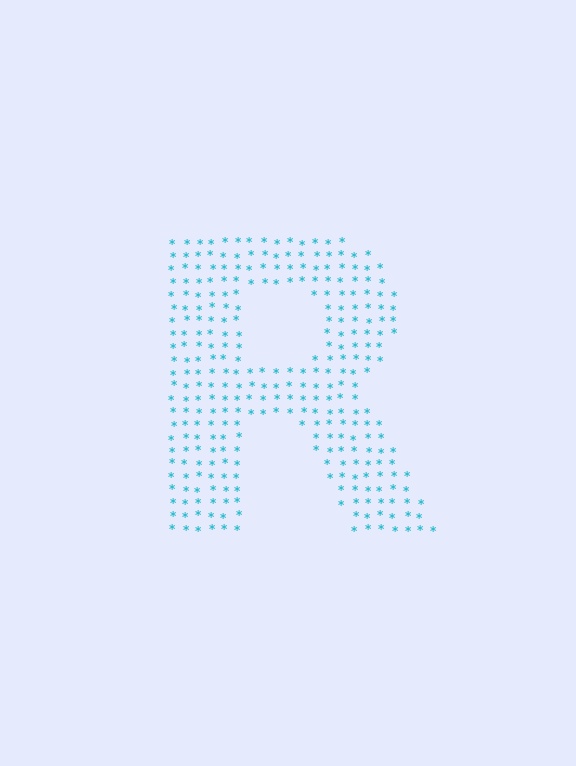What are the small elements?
The small elements are asterisks.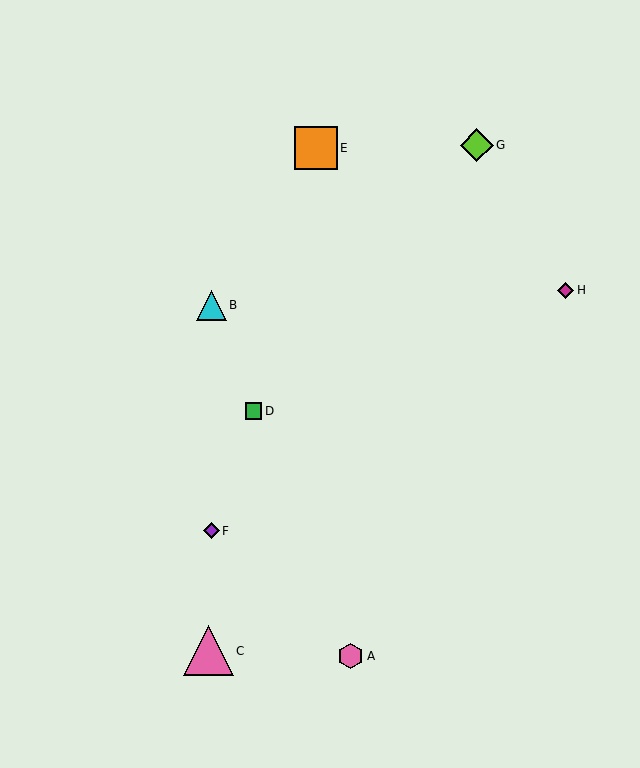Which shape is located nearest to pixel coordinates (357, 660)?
The pink hexagon (labeled A) at (351, 656) is nearest to that location.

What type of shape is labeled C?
Shape C is a pink triangle.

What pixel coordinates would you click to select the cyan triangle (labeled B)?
Click at (211, 305) to select the cyan triangle B.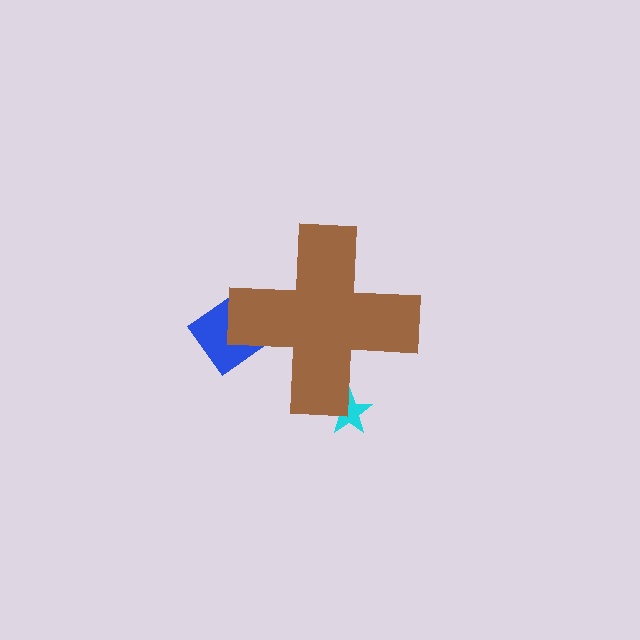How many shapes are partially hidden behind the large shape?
3 shapes are partially hidden.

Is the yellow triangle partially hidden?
Yes, the yellow triangle is partially hidden behind the brown cross.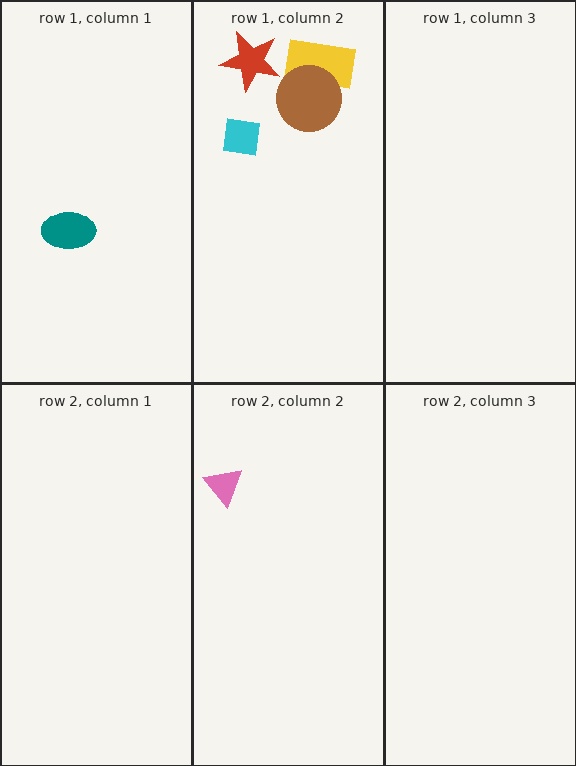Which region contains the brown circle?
The row 1, column 2 region.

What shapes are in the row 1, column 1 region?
The teal ellipse.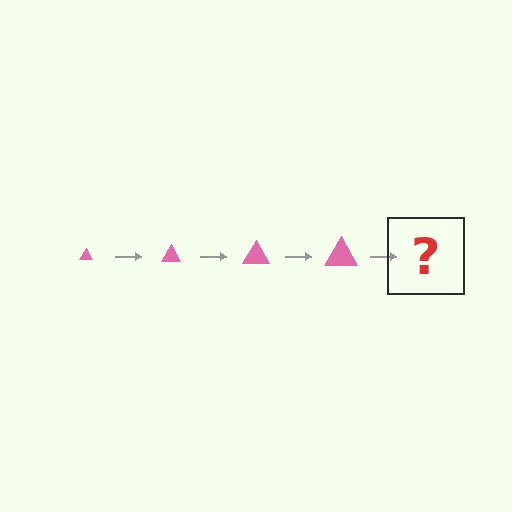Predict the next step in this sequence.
The next step is a pink triangle, larger than the previous one.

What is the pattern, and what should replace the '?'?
The pattern is that the triangle gets progressively larger each step. The '?' should be a pink triangle, larger than the previous one.